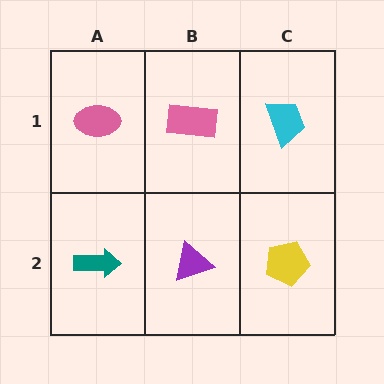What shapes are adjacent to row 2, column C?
A cyan trapezoid (row 1, column C), a purple triangle (row 2, column B).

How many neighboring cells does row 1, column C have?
2.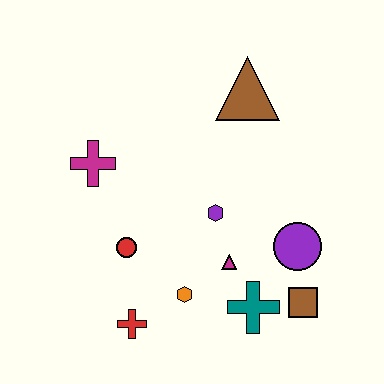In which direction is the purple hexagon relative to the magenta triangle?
The purple hexagon is above the magenta triangle.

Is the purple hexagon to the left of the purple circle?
Yes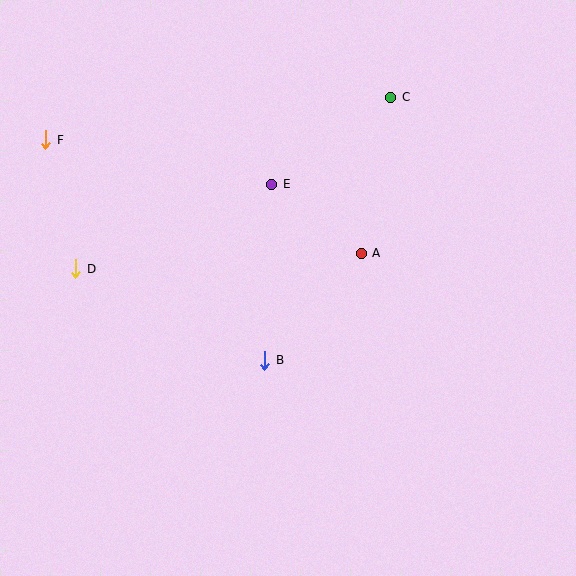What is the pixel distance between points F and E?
The distance between F and E is 231 pixels.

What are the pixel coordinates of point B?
Point B is at (265, 360).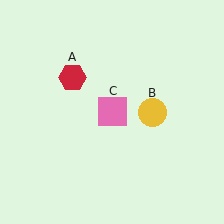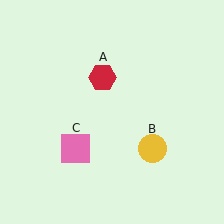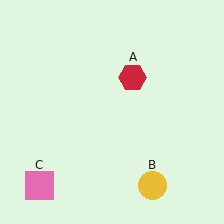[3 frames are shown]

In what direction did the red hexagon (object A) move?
The red hexagon (object A) moved right.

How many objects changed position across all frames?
3 objects changed position: red hexagon (object A), yellow circle (object B), pink square (object C).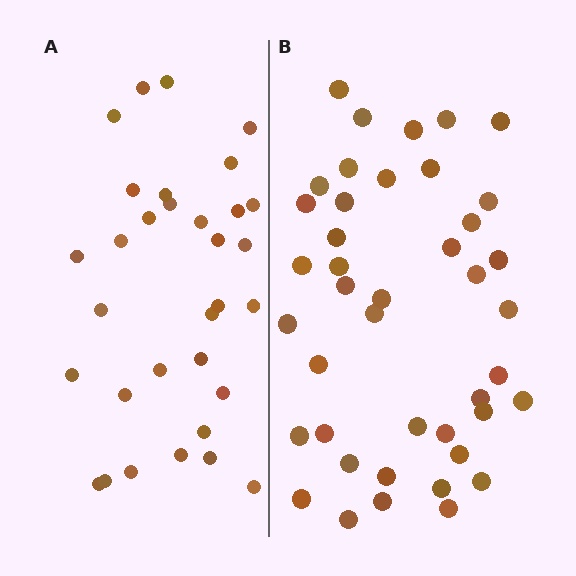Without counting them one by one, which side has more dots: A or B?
Region B (the right region) has more dots.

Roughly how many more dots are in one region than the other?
Region B has roughly 10 or so more dots than region A.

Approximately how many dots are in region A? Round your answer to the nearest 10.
About 30 dots. (The exact count is 32, which rounds to 30.)